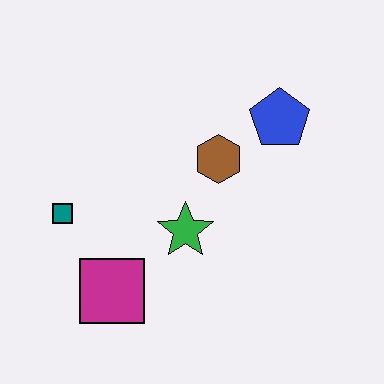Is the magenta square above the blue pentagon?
No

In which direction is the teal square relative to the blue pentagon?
The teal square is to the left of the blue pentagon.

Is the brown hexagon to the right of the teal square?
Yes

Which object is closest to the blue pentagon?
The brown hexagon is closest to the blue pentagon.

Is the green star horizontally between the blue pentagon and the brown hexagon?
No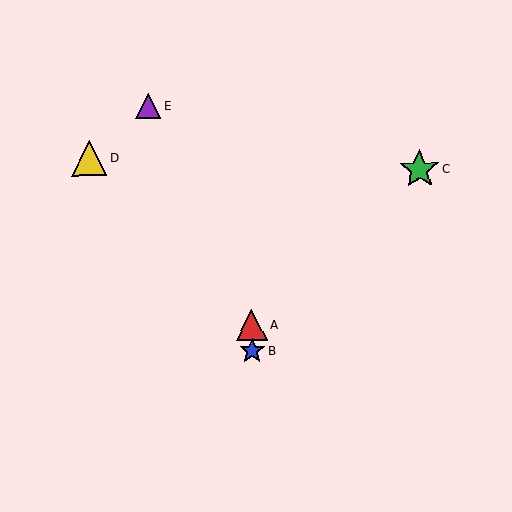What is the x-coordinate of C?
Object C is at x≈420.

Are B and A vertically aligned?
Yes, both are at x≈252.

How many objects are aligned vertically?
2 objects (A, B) are aligned vertically.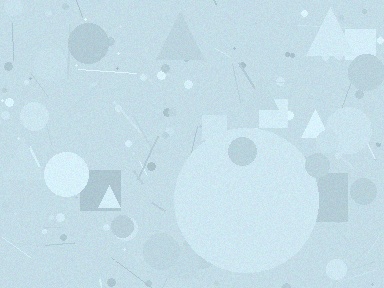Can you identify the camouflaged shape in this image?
The camouflaged shape is a circle.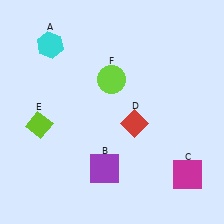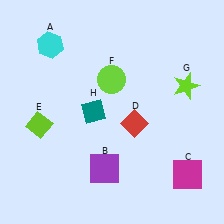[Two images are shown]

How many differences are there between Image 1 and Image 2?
There are 2 differences between the two images.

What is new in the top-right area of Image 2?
A lime star (G) was added in the top-right area of Image 2.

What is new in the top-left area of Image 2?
A teal diamond (H) was added in the top-left area of Image 2.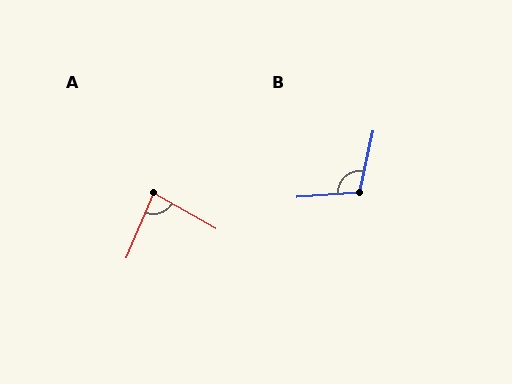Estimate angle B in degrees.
Approximately 106 degrees.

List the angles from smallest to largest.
A (83°), B (106°).